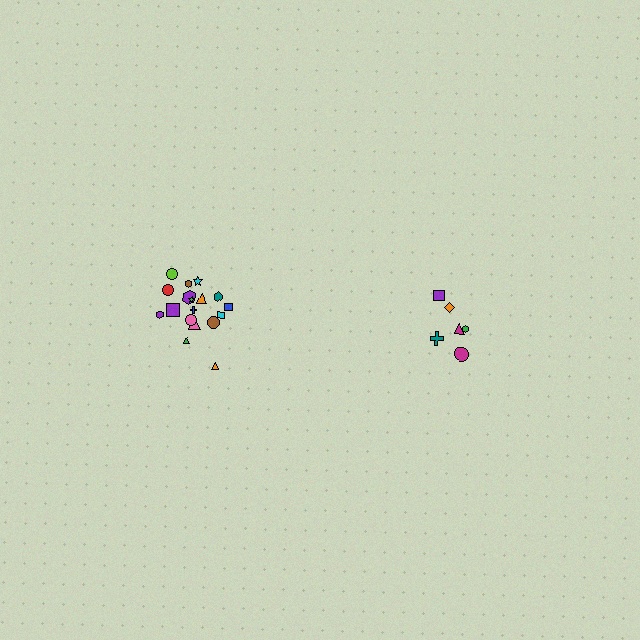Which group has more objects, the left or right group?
The left group.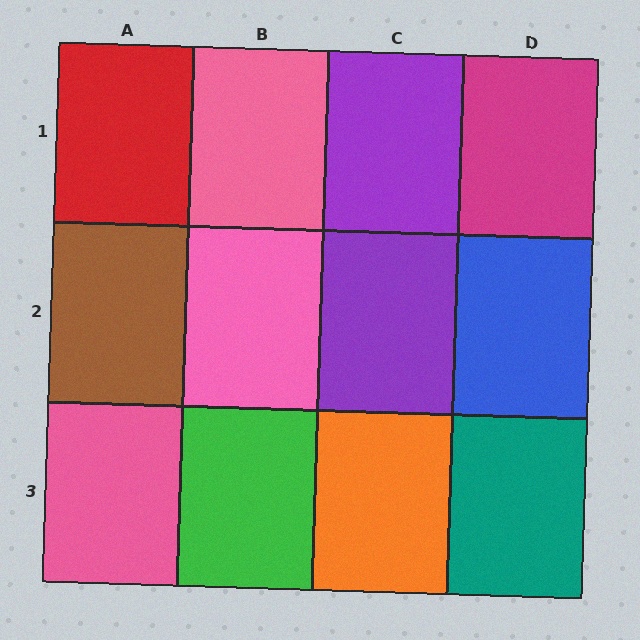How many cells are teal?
1 cell is teal.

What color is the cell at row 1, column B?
Pink.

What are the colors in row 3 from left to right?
Pink, green, orange, teal.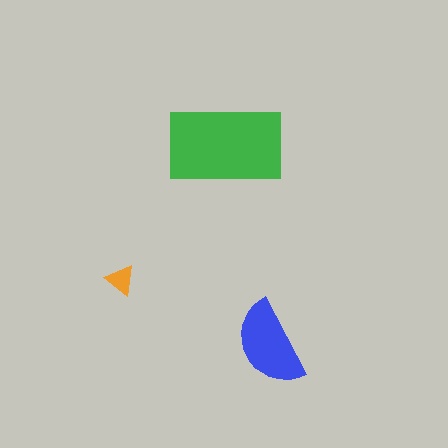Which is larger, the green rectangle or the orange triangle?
The green rectangle.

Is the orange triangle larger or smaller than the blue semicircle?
Smaller.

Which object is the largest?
The green rectangle.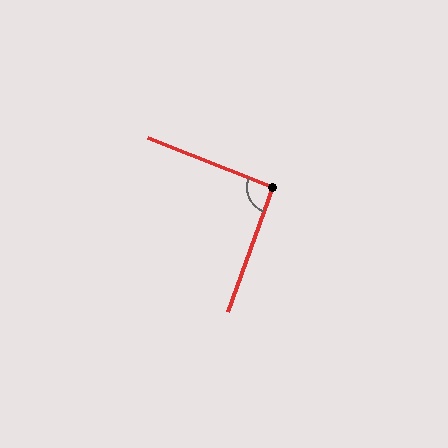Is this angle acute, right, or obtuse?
It is approximately a right angle.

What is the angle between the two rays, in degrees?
Approximately 92 degrees.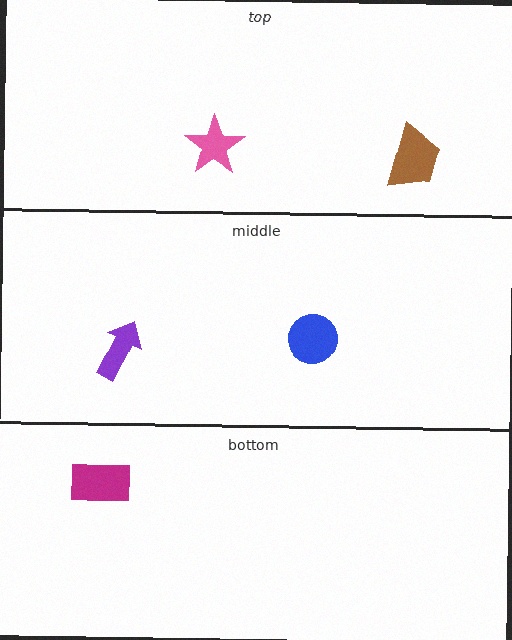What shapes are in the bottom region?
The magenta rectangle.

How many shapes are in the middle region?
2.